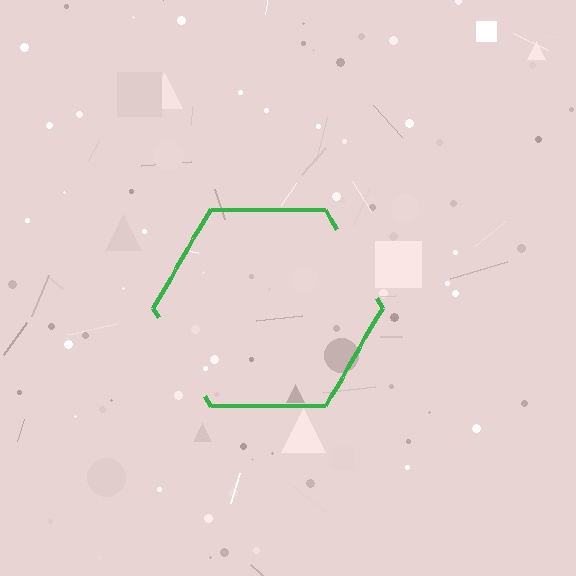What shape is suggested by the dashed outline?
The dashed outline suggests a hexagon.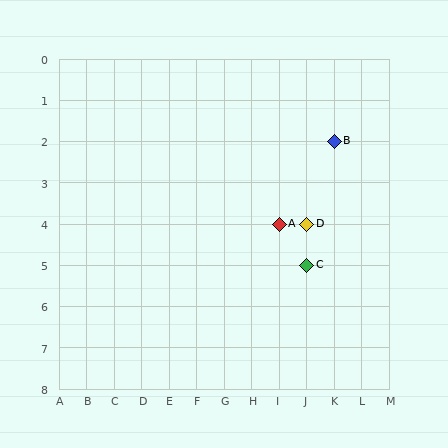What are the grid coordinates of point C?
Point C is at grid coordinates (J, 5).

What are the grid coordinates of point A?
Point A is at grid coordinates (I, 4).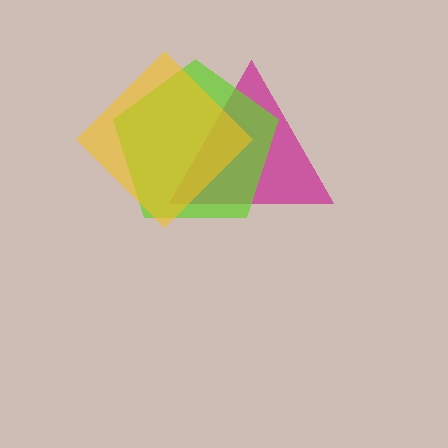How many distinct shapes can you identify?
There are 3 distinct shapes: a magenta triangle, a lime pentagon, a yellow diamond.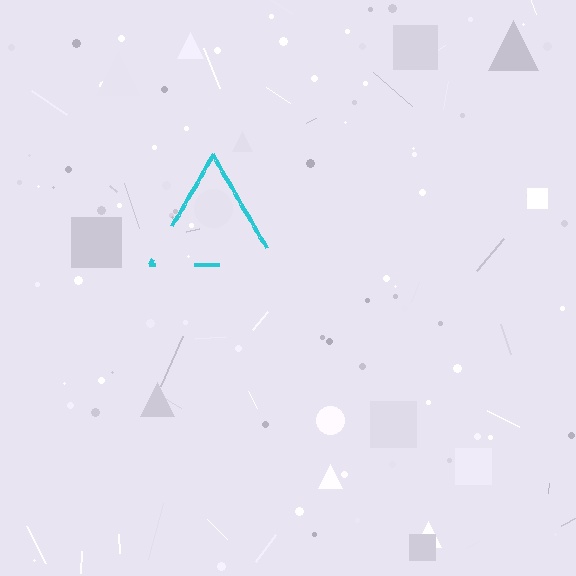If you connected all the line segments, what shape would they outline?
They would outline a triangle.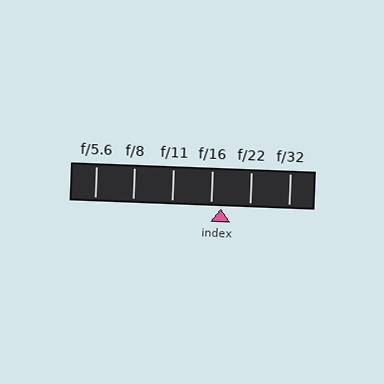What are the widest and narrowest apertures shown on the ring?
The widest aperture shown is f/5.6 and the narrowest is f/32.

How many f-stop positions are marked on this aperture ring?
There are 6 f-stop positions marked.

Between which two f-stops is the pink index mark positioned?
The index mark is between f/16 and f/22.